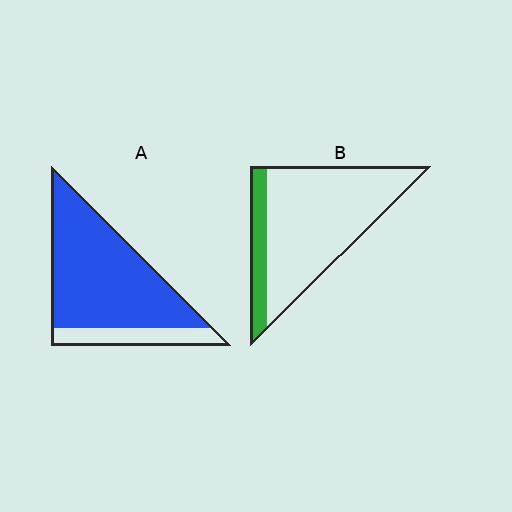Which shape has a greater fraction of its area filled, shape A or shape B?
Shape A.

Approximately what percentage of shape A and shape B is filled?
A is approximately 80% and B is approximately 20%.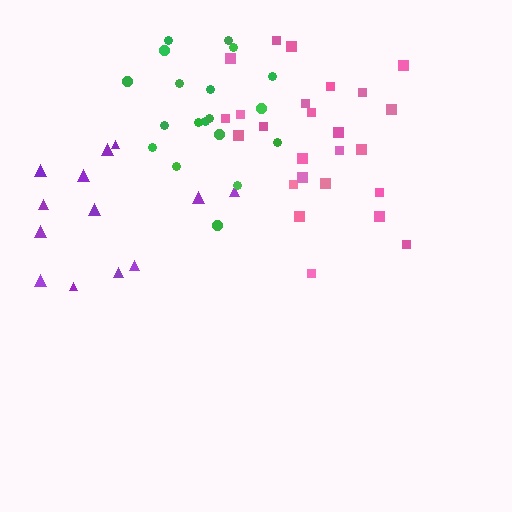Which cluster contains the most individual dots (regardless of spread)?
Pink (25).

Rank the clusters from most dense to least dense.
green, pink, purple.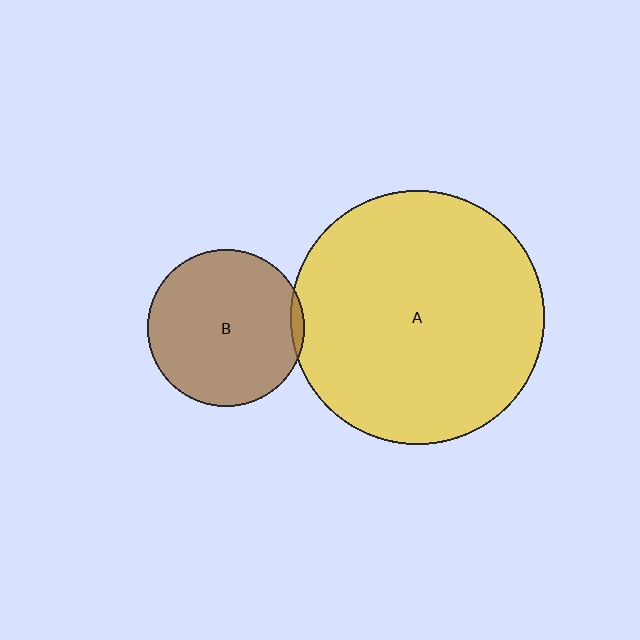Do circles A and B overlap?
Yes.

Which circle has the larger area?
Circle A (yellow).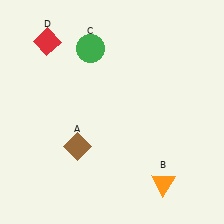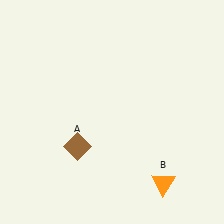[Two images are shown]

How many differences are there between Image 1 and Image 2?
There are 2 differences between the two images.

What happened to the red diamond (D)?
The red diamond (D) was removed in Image 2. It was in the top-left area of Image 1.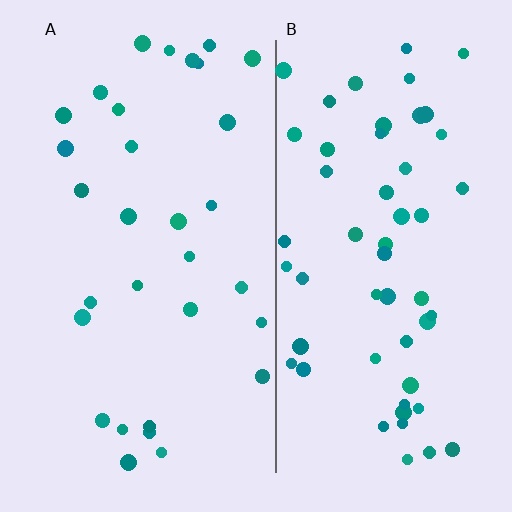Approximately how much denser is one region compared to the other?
Approximately 1.8× — region B over region A.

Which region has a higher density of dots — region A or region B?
B (the right).